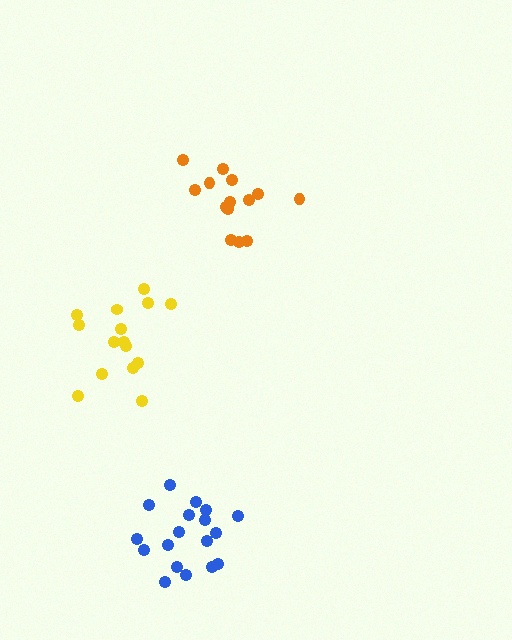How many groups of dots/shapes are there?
There are 3 groups.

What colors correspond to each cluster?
The clusters are colored: orange, yellow, blue.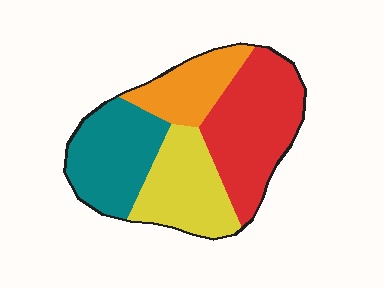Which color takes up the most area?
Red, at roughly 35%.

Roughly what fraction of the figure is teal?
Teal covers about 25% of the figure.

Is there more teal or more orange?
Teal.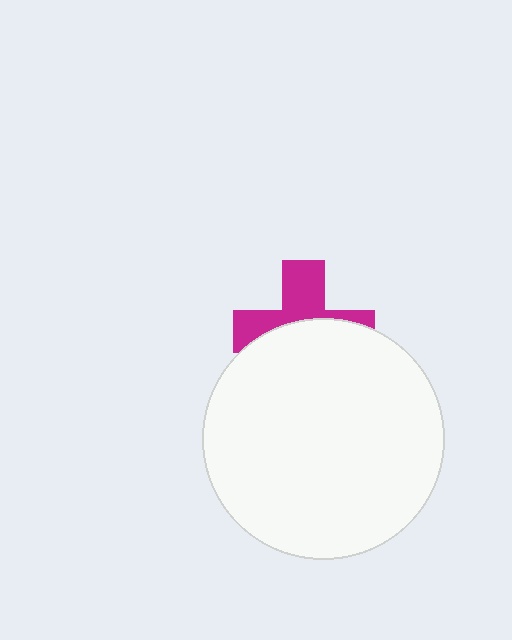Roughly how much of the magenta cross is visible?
A small part of it is visible (roughly 45%).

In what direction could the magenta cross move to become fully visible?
The magenta cross could move up. That would shift it out from behind the white circle entirely.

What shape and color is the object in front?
The object in front is a white circle.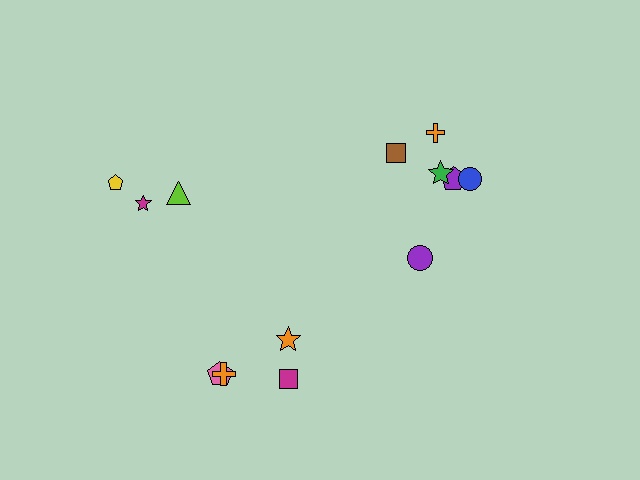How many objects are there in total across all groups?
There are 13 objects.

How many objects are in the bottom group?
There are 4 objects.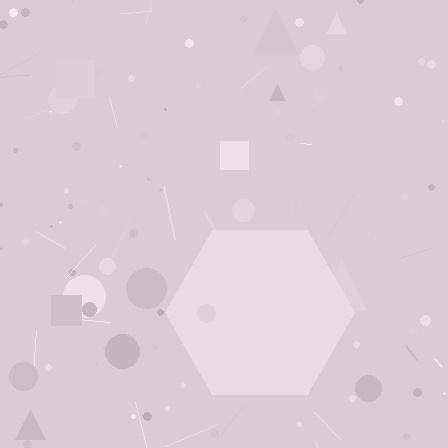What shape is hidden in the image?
A hexagon is hidden in the image.